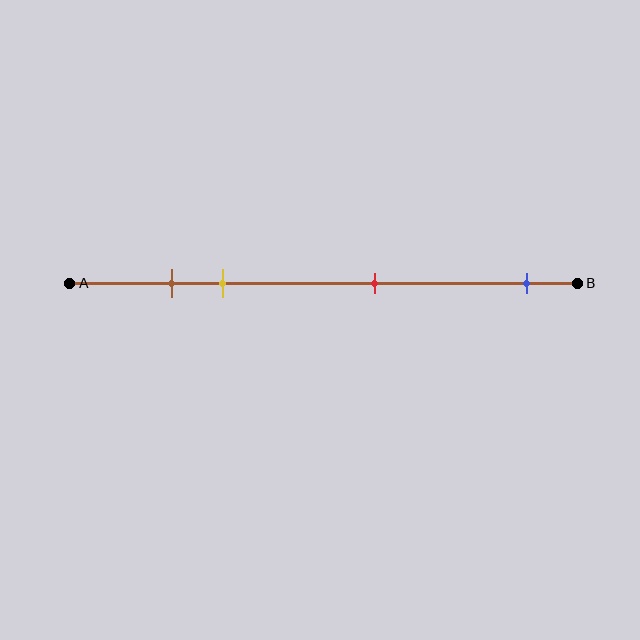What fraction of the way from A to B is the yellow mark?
The yellow mark is approximately 30% (0.3) of the way from A to B.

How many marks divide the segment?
There are 4 marks dividing the segment.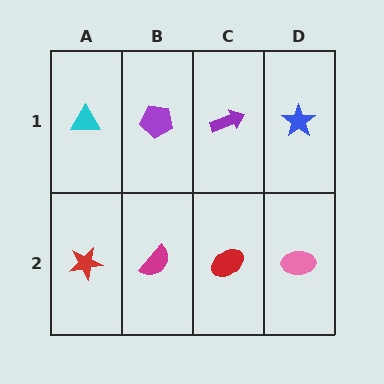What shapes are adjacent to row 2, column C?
A purple arrow (row 1, column C), a magenta semicircle (row 2, column B), a pink ellipse (row 2, column D).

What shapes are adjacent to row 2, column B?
A purple pentagon (row 1, column B), a red star (row 2, column A), a red ellipse (row 2, column C).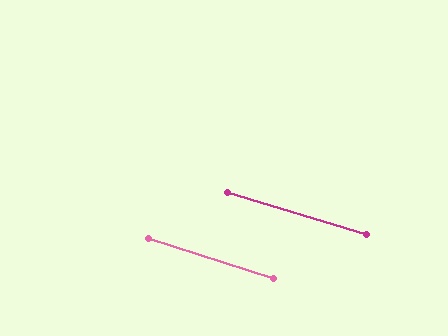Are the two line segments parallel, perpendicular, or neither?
Parallel — their directions differ by only 1.0°.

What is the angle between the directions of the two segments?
Approximately 1 degree.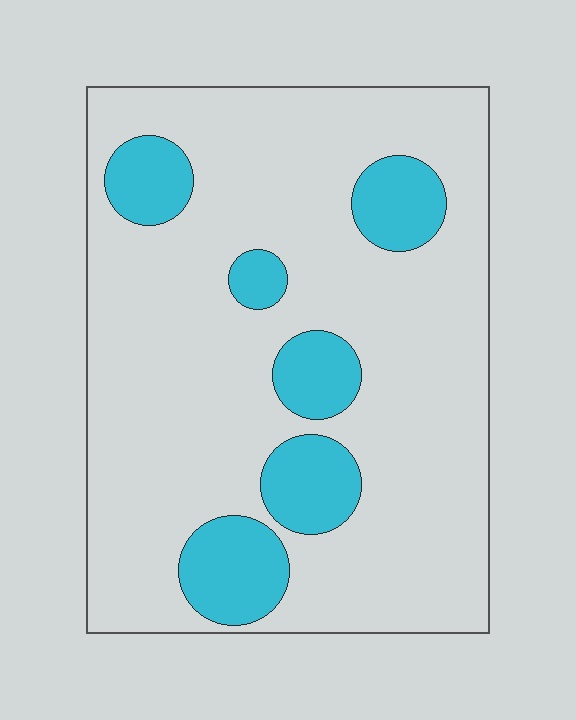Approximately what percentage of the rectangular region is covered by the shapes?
Approximately 20%.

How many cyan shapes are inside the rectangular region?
6.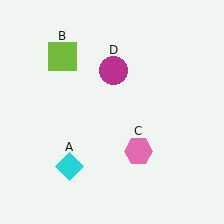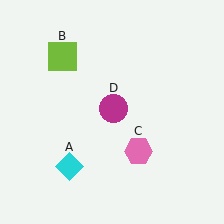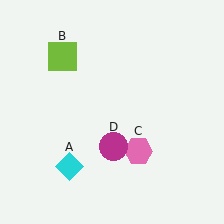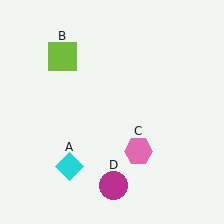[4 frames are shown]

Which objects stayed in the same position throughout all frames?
Cyan diamond (object A) and lime square (object B) and pink hexagon (object C) remained stationary.